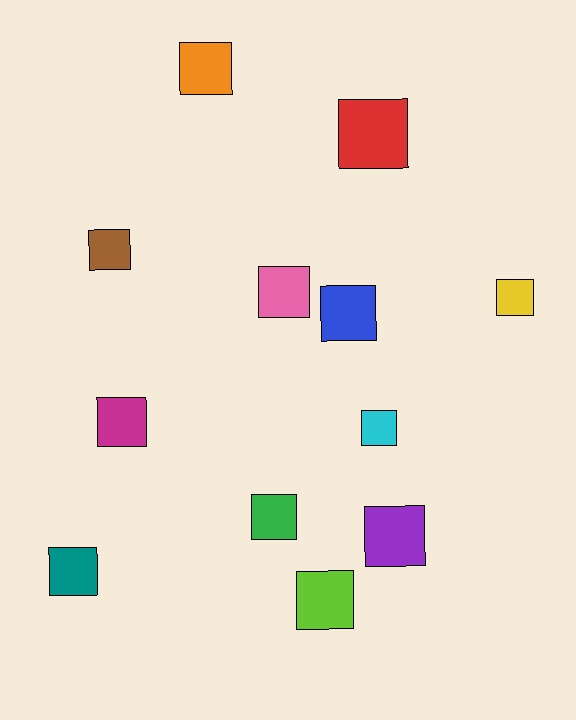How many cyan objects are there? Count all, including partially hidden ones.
There is 1 cyan object.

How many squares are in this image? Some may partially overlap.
There are 12 squares.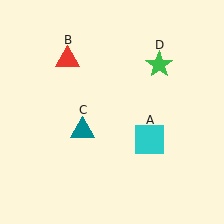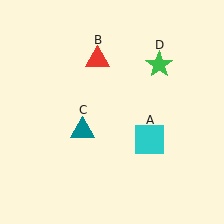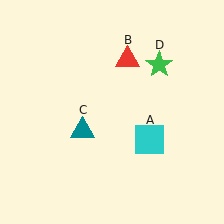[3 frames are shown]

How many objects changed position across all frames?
1 object changed position: red triangle (object B).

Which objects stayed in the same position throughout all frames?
Cyan square (object A) and teal triangle (object C) and green star (object D) remained stationary.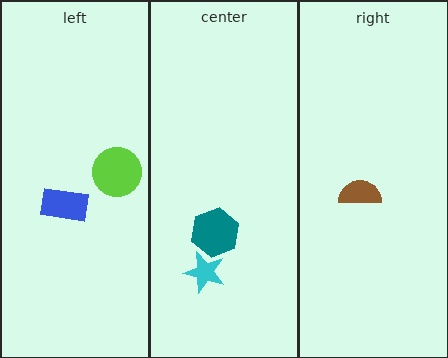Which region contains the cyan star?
The center region.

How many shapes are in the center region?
2.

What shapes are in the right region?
The brown semicircle.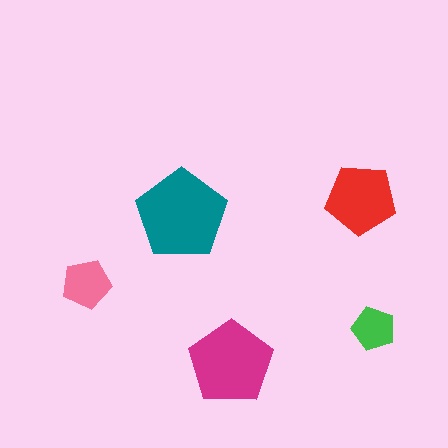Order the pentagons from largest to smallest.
the teal one, the magenta one, the red one, the pink one, the green one.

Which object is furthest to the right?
The green pentagon is rightmost.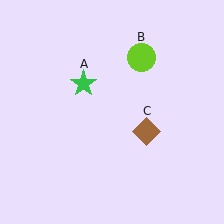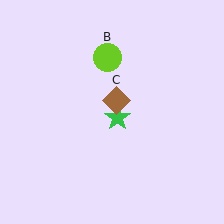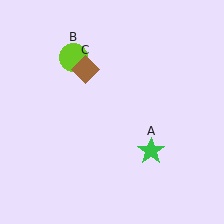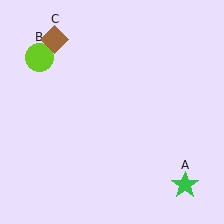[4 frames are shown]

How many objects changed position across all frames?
3 objects changed position: green star (object A), lime circle (object B), brown diamond (object C).